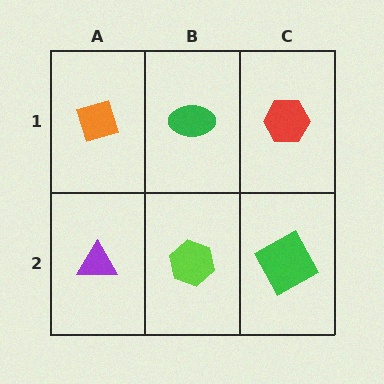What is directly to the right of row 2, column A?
A lime hexagon.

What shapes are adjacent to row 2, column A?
An orange diamond (row 1, column A), a lime hexagon (row 2, column B).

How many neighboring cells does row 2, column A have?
2.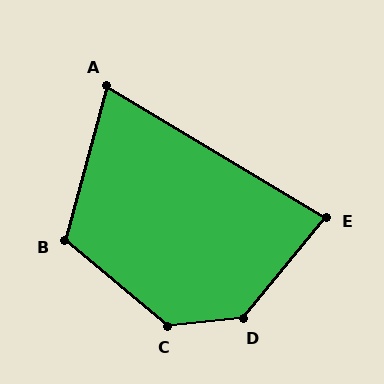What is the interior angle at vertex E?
Approximately 82 degrees (acute).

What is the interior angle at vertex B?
Approximately 114 degrees (obtuse).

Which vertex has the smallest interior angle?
A, at approximately 74 degrees.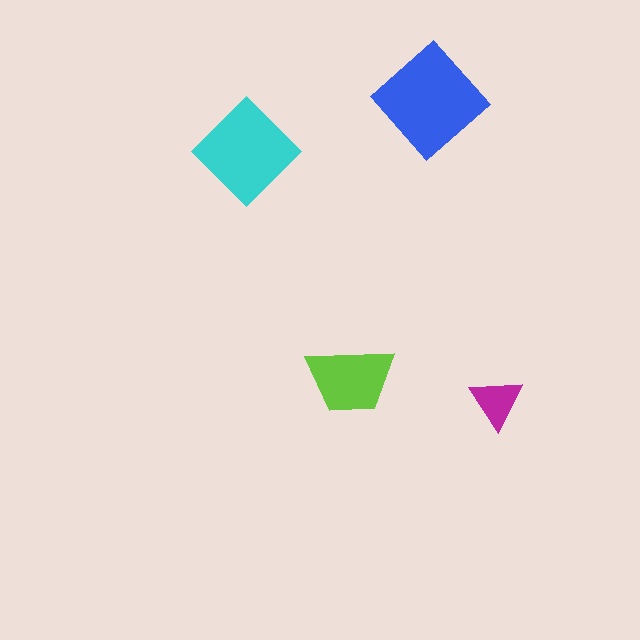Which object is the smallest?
The magenta triangle.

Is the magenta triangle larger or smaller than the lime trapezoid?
Smaller.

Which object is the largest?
The blue diamond.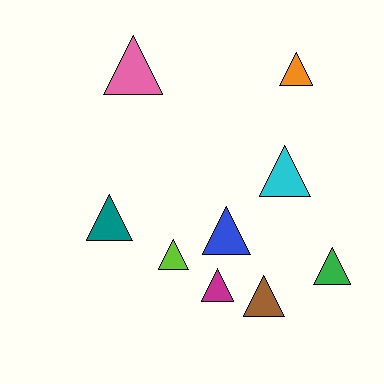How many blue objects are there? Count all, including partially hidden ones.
There is 1 blue object.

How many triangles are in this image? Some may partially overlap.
There are 9 triangles.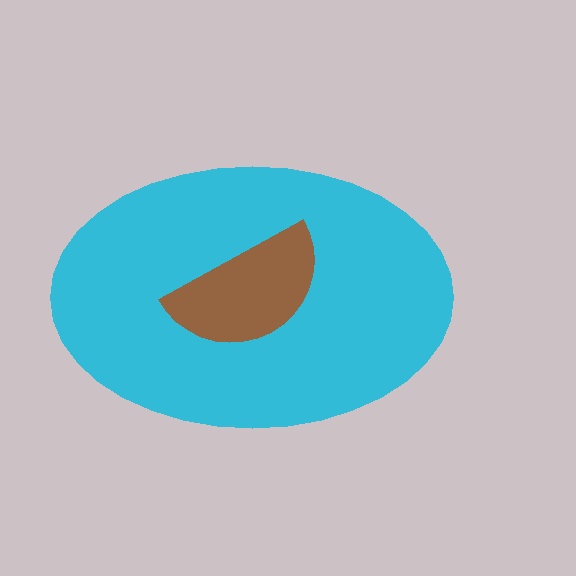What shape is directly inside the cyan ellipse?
The brown semicircle.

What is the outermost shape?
The cyan ellipse.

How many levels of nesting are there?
2.